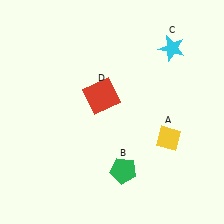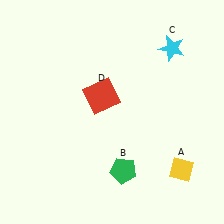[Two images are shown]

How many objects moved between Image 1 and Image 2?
1 object moved between the two images.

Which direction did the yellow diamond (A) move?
The yellow diamond (A) moved down.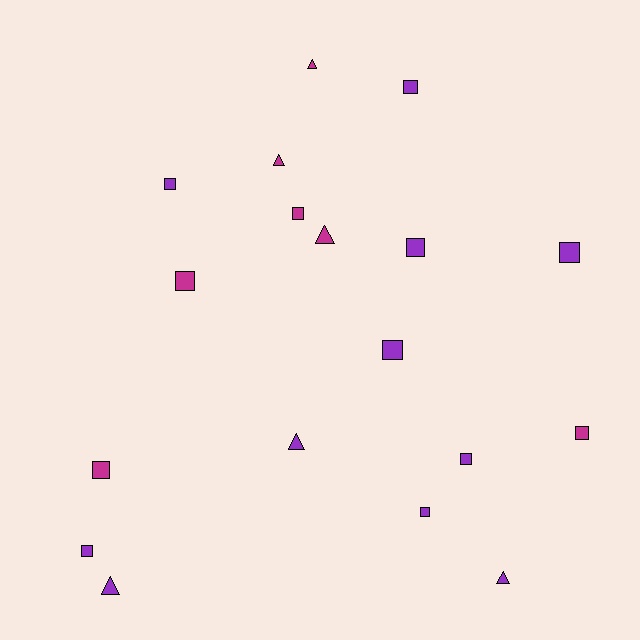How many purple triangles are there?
There are 3 purple triangles.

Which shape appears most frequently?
Square, with 12 objects.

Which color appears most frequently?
Purple, with 11 objects.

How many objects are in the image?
There are 18 objects.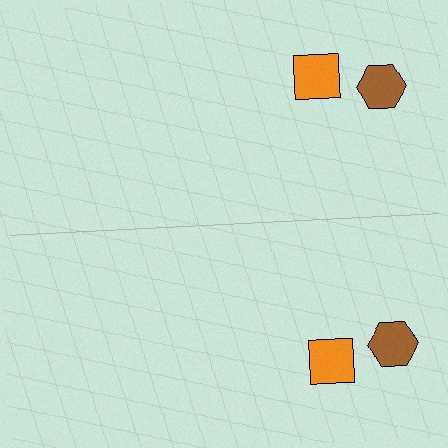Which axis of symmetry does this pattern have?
The pattern has a horizontal axis of symmetry running through the center of the image.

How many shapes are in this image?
There are 4 shapes in this image.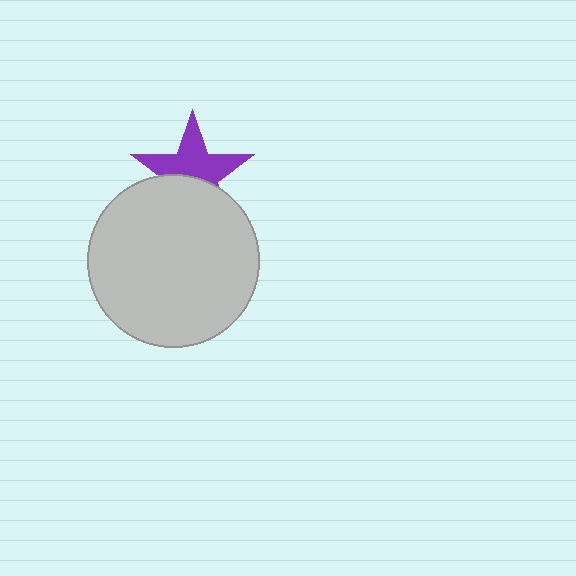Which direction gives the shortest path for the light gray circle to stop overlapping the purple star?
Moving down gives the shortest separation.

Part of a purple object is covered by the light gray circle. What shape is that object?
It is a star.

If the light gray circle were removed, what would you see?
You would see the complete purple star.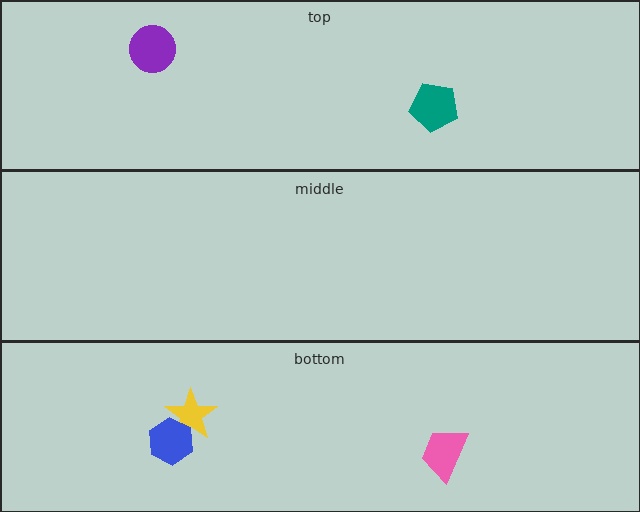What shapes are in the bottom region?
The yellow star, the pink trapezoid, the blue hexagon.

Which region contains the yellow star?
The bottom region.